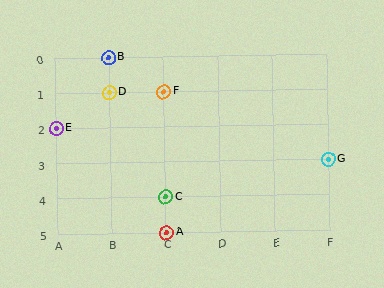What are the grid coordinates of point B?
Point B is at grid coordinates (B, 0).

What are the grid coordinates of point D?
Point D is at grid coordinates (B, 1).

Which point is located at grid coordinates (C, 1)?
Point F is at (C, 1).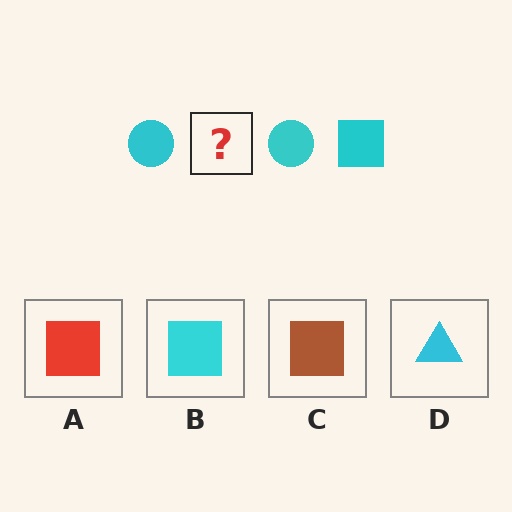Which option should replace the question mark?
Option B.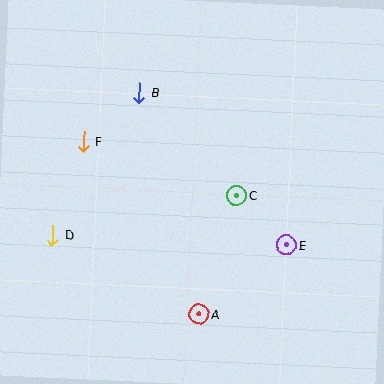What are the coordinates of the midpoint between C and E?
The midpoint between C and E is at (262, 220).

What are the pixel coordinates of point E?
Point E is at (287, 245).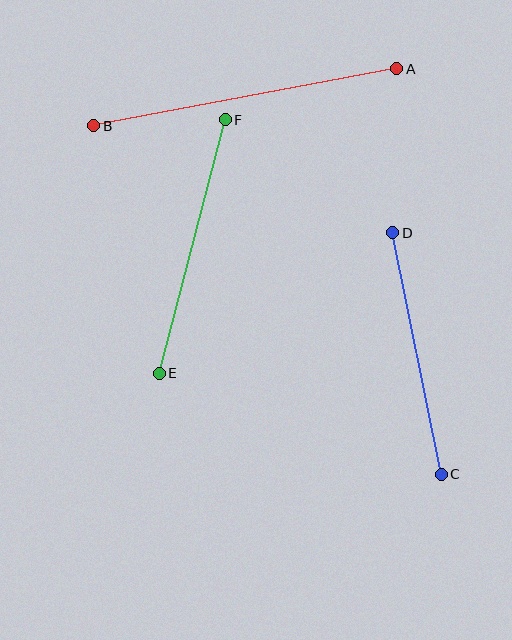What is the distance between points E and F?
The distance is approximately 262 pixels.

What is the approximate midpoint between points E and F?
The midpoint is at approximately (192, 247) pixels.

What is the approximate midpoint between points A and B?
The midpoint is at approximately (245, 97) pixels.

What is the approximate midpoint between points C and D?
The midpoint is at approximately (417, 353) pixels.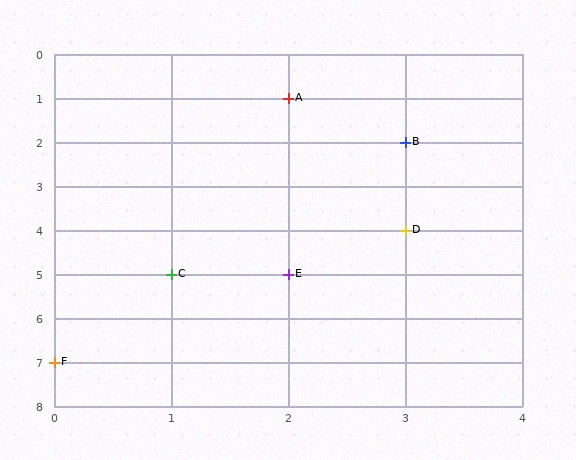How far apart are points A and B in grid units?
Points A and B are 1 column and 1 row apart (about 1.4 grid units diagonally).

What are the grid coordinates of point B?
Point B is at grid coordinates (3, 2).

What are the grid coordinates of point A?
Point A is at grid coordinates (2, 1).